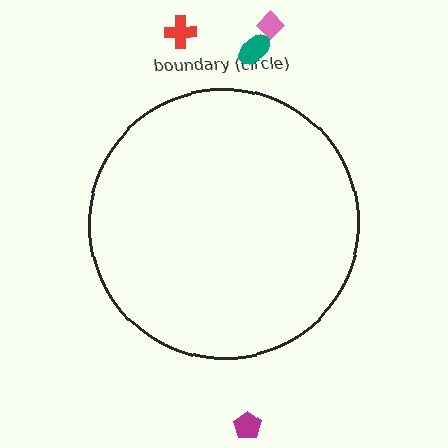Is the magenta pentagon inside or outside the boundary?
Outside.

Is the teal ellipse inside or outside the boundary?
Outside.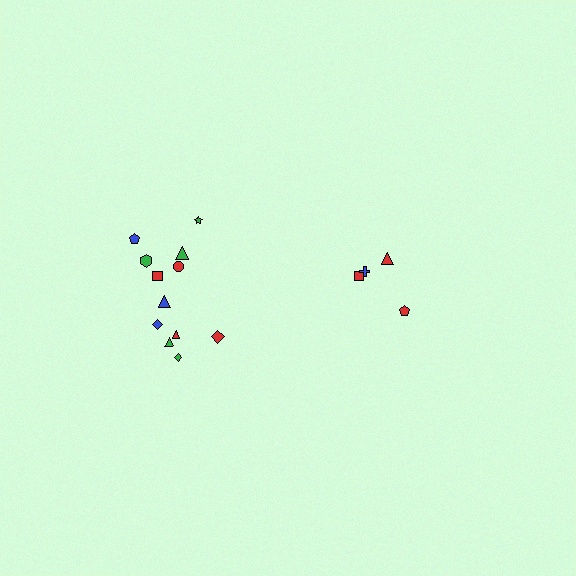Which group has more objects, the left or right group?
The left group.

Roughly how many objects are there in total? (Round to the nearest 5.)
Roughly 15 objects in total.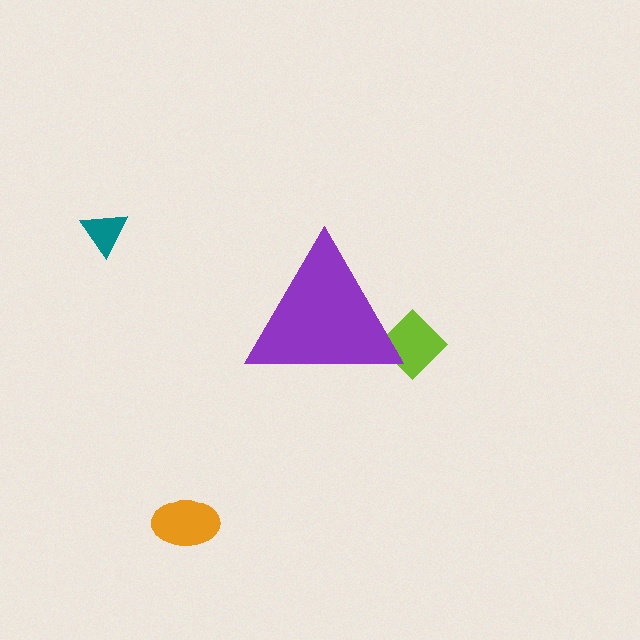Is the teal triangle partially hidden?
No, the teal triangle is fully visible.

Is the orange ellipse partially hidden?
No, the orange ellipse is fully visible.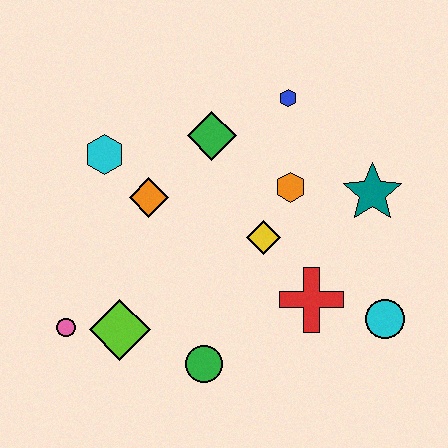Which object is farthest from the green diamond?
The cyan circle is farthest from the green diamond.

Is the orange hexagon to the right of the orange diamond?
Yes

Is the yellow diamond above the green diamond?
No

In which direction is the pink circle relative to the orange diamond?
The pink circle is below the orange diamond.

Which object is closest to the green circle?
The lime diamond is closest to the green circle.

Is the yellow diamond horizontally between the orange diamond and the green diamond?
No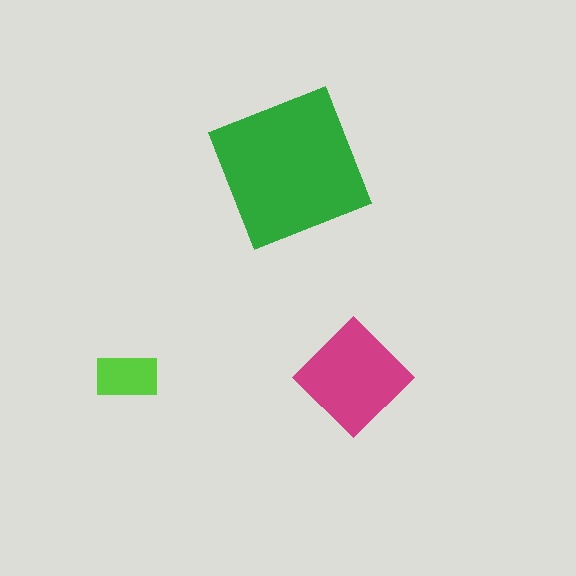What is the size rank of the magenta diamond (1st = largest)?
2nd.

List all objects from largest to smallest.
The green square, the magenta diamond, the lime rectangle.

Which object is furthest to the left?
The lime rectangle is leftmost.